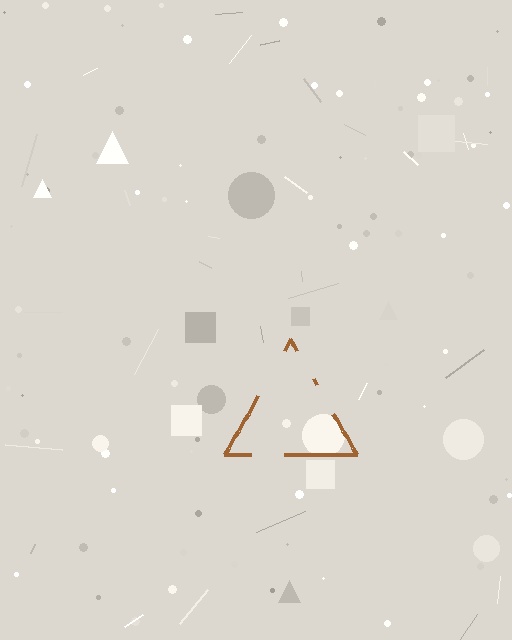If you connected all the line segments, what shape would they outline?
They would outline a triangle.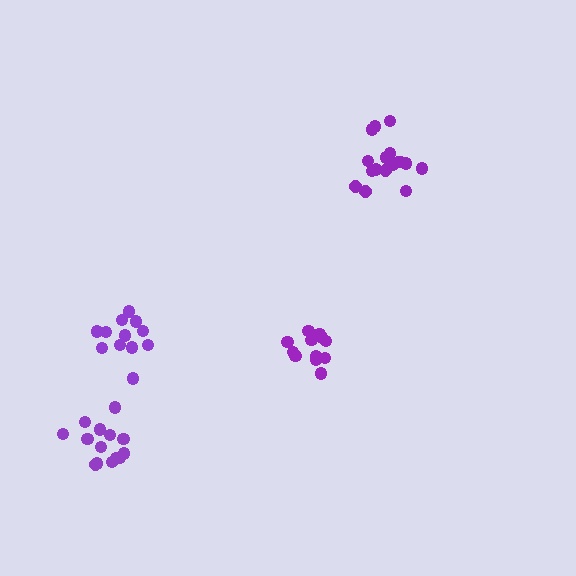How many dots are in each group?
Group 1: 12 dots, Group 2: 12 dots, Group 3: 15 dots, Group 4: 17 dots (56 total).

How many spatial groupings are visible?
There are 4 spatial groupings.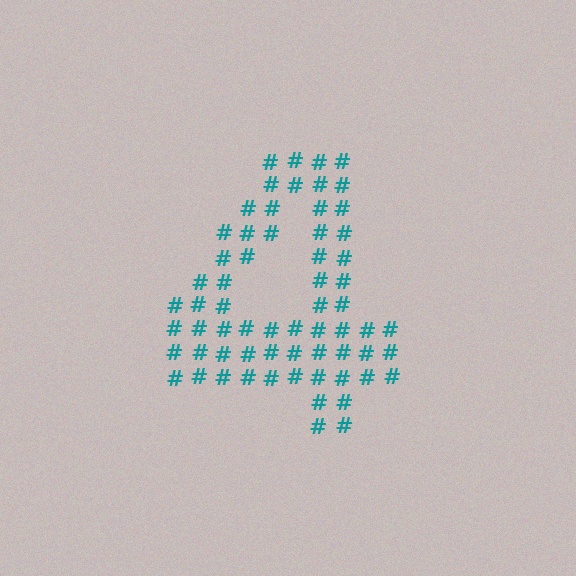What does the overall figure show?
The overall figure shows the digit 4.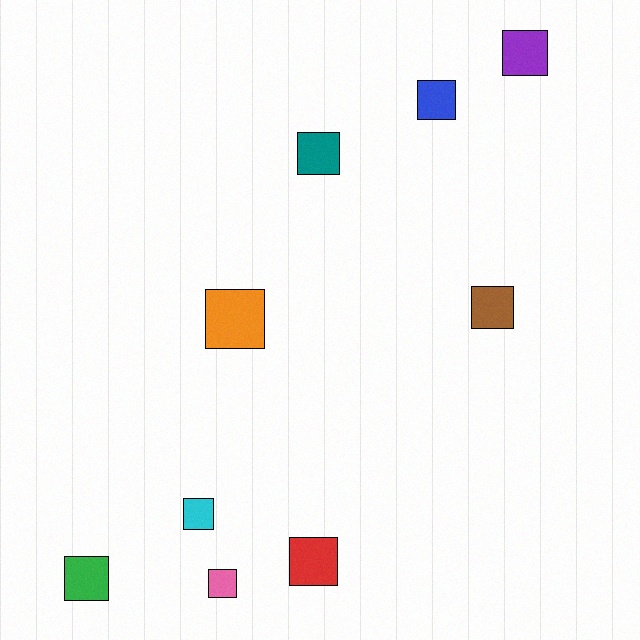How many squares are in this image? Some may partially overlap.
There are 9 squares.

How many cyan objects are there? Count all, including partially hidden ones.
There is 1 cyan object.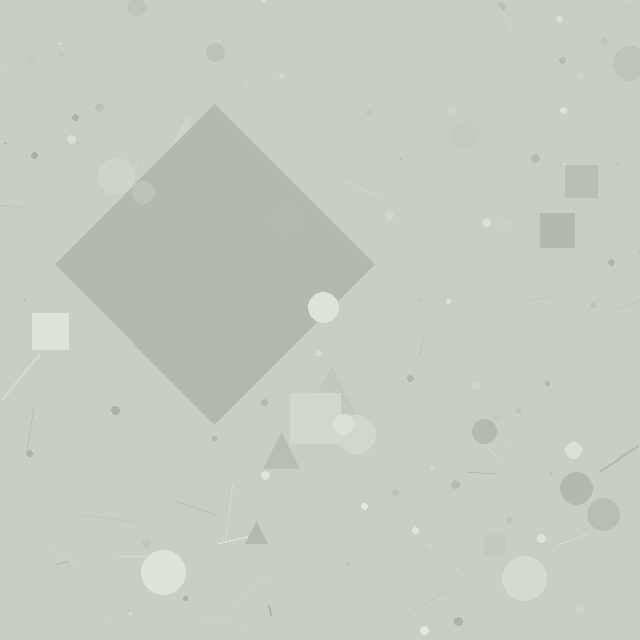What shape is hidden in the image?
A diamond is hidden in the image.